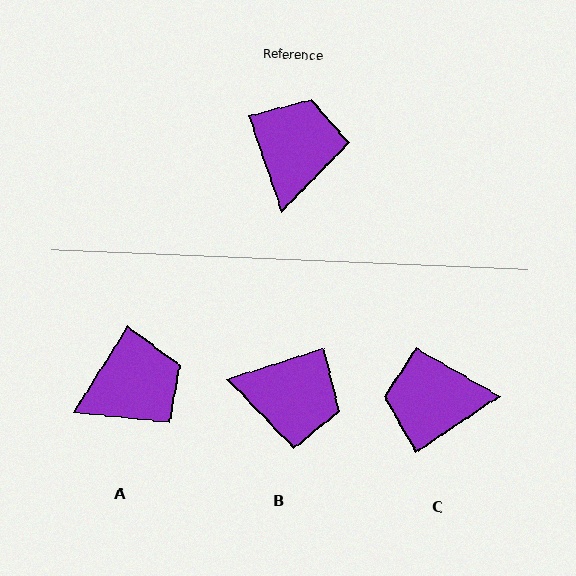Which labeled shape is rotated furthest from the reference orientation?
C, about 105 degrees away.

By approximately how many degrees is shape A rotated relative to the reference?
Approximately 51 degrees clockwise.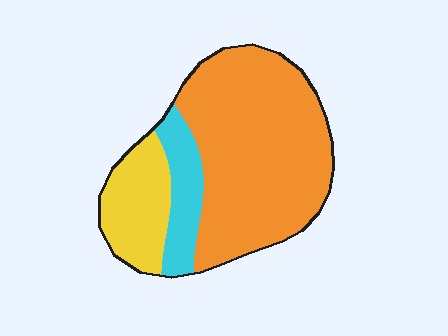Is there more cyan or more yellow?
Yellow.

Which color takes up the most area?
Orange, at roughly 65%.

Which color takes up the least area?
Cyan, at roughly 15%.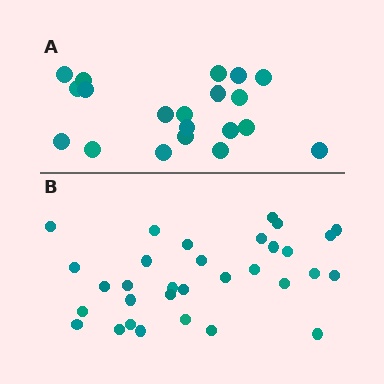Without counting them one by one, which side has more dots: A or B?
Region B (the bottom region) has more dots.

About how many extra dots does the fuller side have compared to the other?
Region B has roughly 12 or so more dots than region A.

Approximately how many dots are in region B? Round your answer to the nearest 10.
About 30 dots. (The exact count is 32, which rounds to 30.)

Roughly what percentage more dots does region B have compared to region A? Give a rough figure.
About 60% more.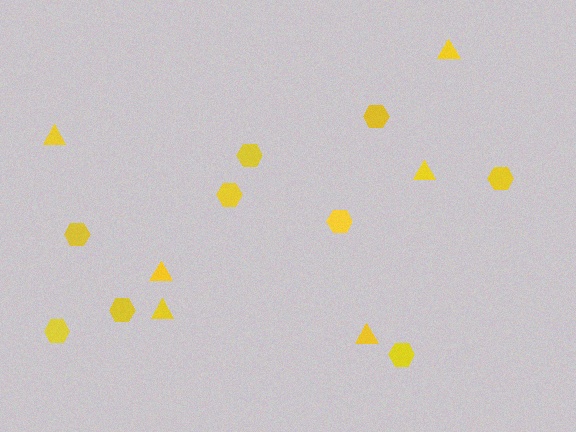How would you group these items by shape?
There are 2 groups: one group of hexagons (9) and one group of triangles (6).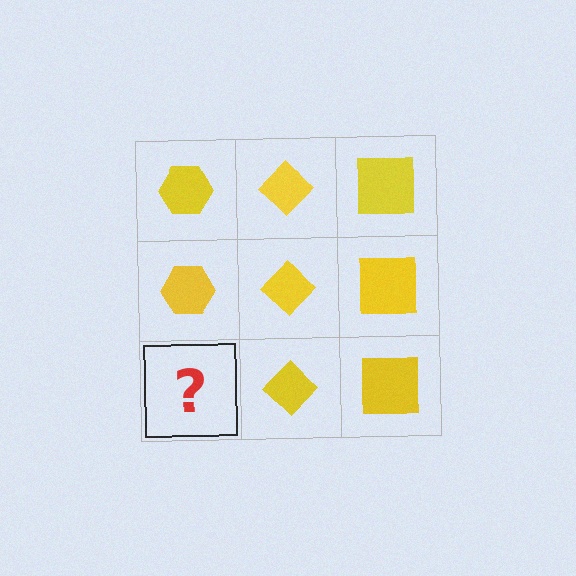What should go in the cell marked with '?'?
The missing cell should contain a yellow hexagon.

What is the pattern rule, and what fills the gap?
The rule is that each column has a consistent shape. The gap should be filled with a yellow hexagon.